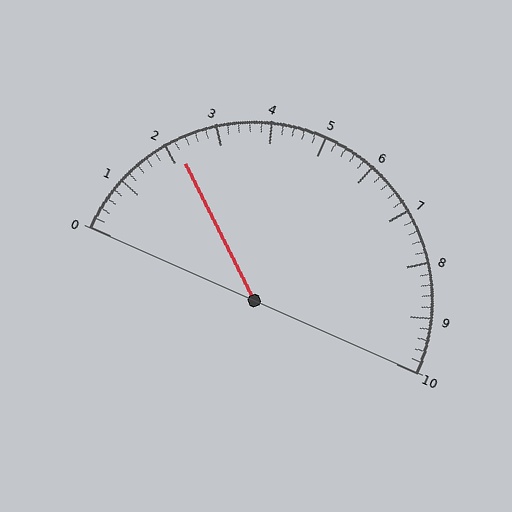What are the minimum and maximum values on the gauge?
The gauge ranges from 0 to 10.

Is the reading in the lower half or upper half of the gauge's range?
The reading is in the lower half of the range (0 to 10).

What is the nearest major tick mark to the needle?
The nearest major tick mark is 2.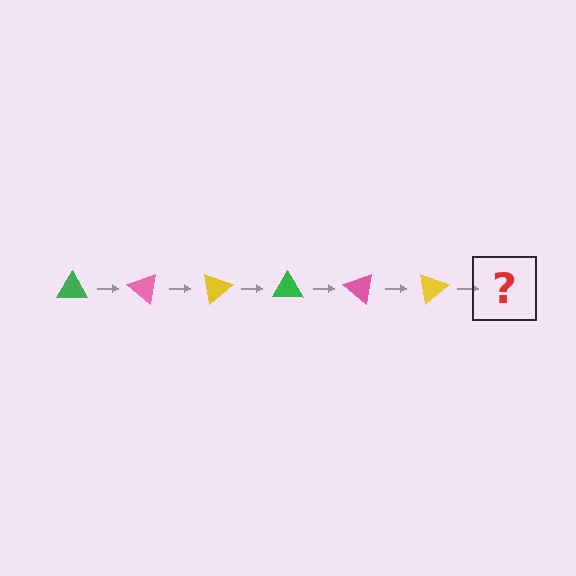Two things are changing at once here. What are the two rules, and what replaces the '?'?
The two rules are that it rotates 40 degrees each step and the color cycles through green, pink, and yellow. The '?' should be a green triangle, rotated 240 degrees from the start.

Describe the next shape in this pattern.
It should be a green triangle, rotated 240 degrees from the start.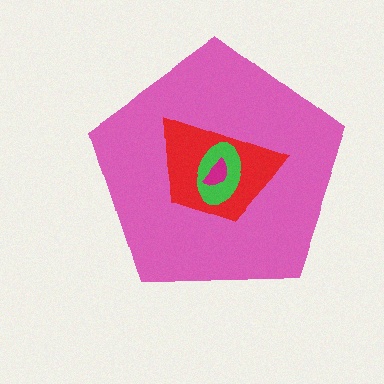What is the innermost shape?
The magenta semicircle.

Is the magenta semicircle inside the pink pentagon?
Yes.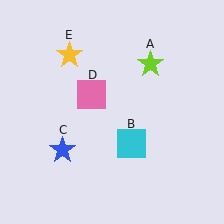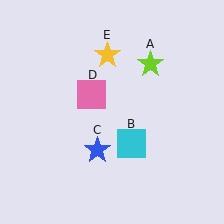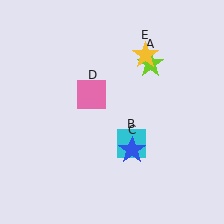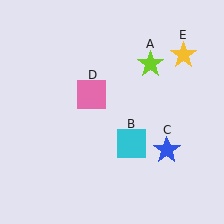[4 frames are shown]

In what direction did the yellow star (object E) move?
The yellow star (object E) moved right.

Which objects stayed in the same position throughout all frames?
Lime star (object A) and cyan square (object B) and pink square (object D) remained stationary.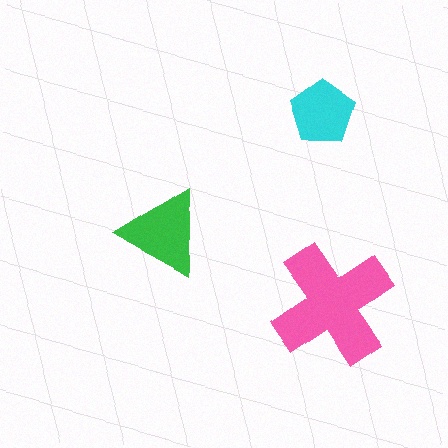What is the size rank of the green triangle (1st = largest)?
2nd.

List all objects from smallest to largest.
The cyan pentagon, the green triangle, the pink cross.